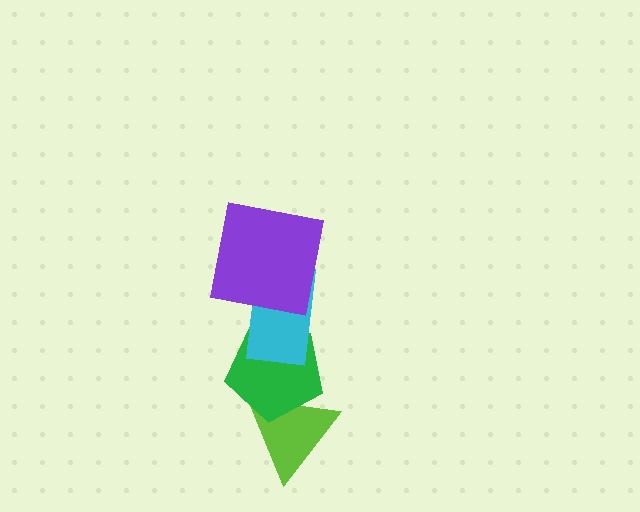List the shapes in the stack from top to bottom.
From top to bottom: the purple square, the cyan rectangle, the green pentagon, the lime triangle.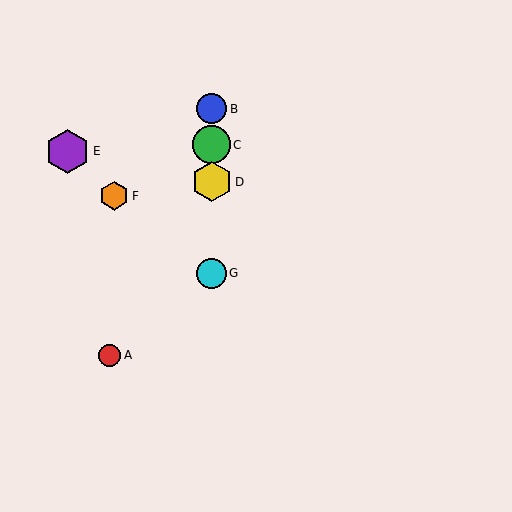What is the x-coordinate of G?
Object G is at x≈212.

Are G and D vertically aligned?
Yes, both are at x≈212.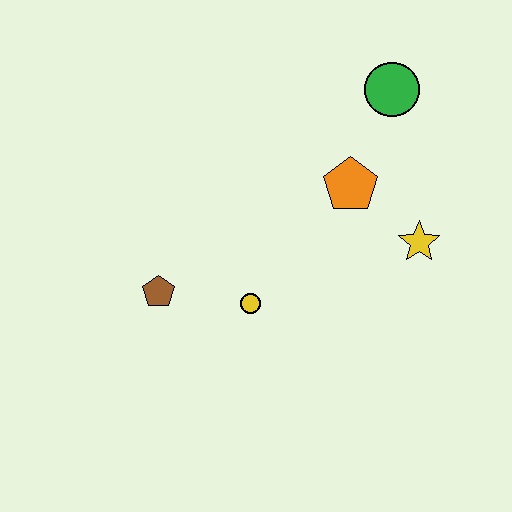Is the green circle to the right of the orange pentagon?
Yes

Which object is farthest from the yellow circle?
The green circle is farthest from the yellow circle.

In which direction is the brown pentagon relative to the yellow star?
The brown pentagon is to the left of the yellow star.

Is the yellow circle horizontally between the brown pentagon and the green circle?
Yes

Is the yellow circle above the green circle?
No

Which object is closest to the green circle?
The orange pentagon is closest to the green circle.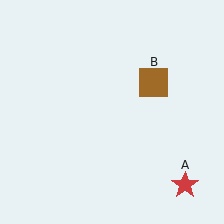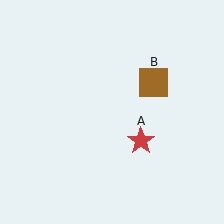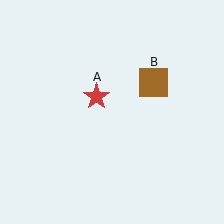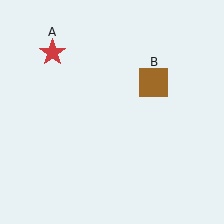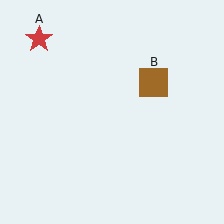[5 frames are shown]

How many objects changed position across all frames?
1 object changed position: red star (object A).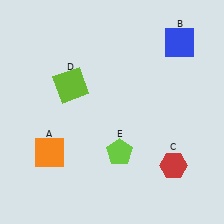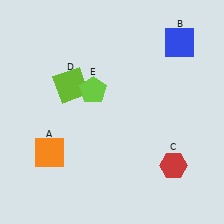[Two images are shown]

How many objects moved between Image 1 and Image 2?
1 object moved between the two images.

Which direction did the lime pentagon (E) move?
The lime pentagon (E) moved up.